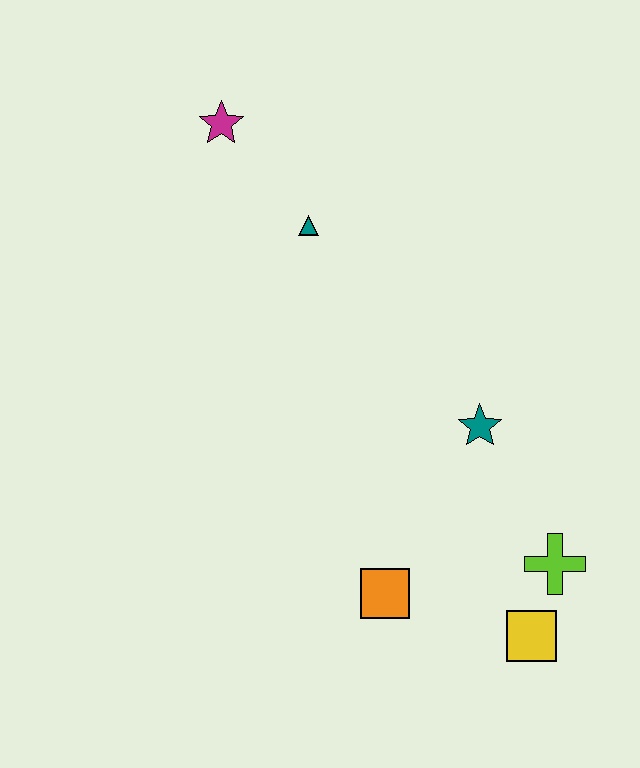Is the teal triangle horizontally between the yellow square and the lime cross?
No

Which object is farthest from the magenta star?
The yellow square is farthest from the magenta star.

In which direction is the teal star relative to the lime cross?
The teal star is above the lime cross.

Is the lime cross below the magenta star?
Yes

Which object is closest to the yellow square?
The lime cross is closest to the yellow square.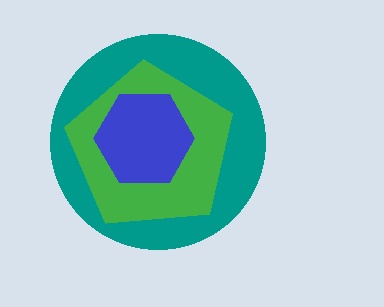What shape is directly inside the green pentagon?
The blue hexagon.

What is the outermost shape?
The teal circle.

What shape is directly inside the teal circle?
The green pentagon.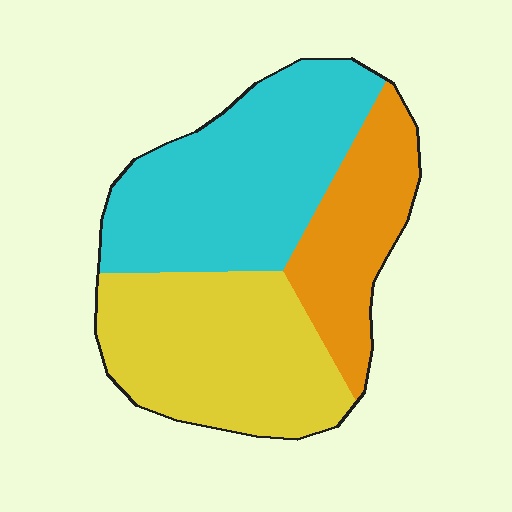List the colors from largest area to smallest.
From largest to smallest: cyan, yellow, orange.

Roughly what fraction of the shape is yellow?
Yellow covers roughly 35% of the shape.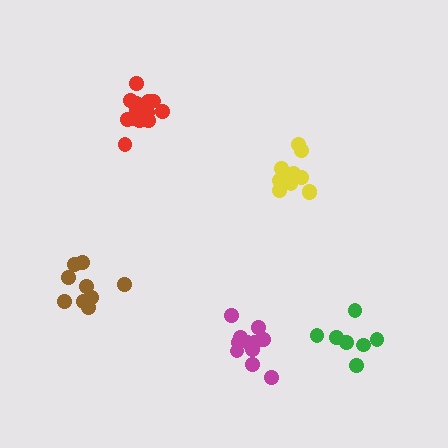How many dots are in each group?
Group 1: 13 dots, Group 2: 12 dots, Group 3: 9 dots, Group 4: 11 dots, Group 5: 7 dots (52 total).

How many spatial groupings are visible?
There are 5 spatial groupings.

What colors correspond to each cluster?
The clusters are colored: red, yellow, brown, magenta, green.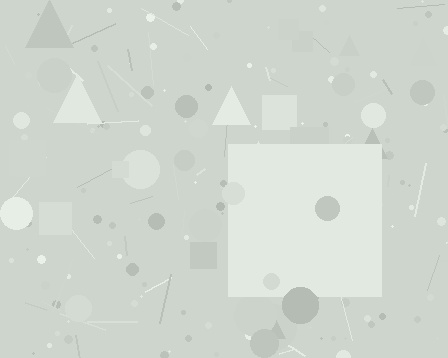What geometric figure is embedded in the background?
A square is embedded in the background.